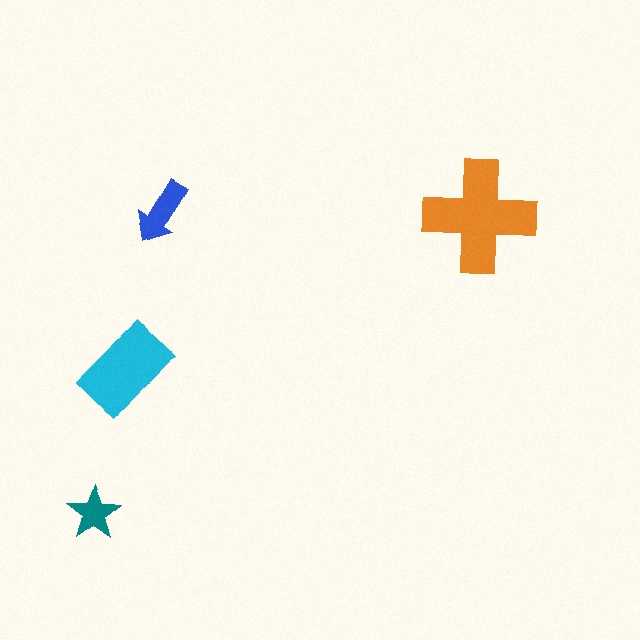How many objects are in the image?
There are 4 objects in the image.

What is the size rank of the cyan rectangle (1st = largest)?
2nd.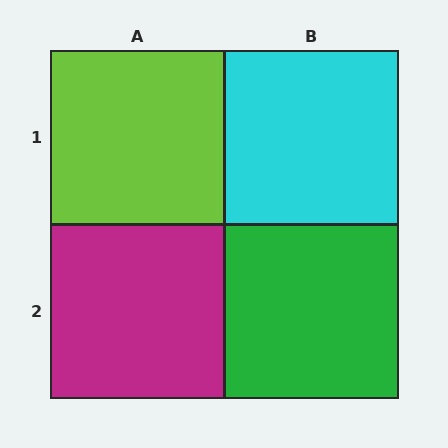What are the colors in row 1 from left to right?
Lime, cyan.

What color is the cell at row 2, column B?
Green.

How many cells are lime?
1 cell is lime.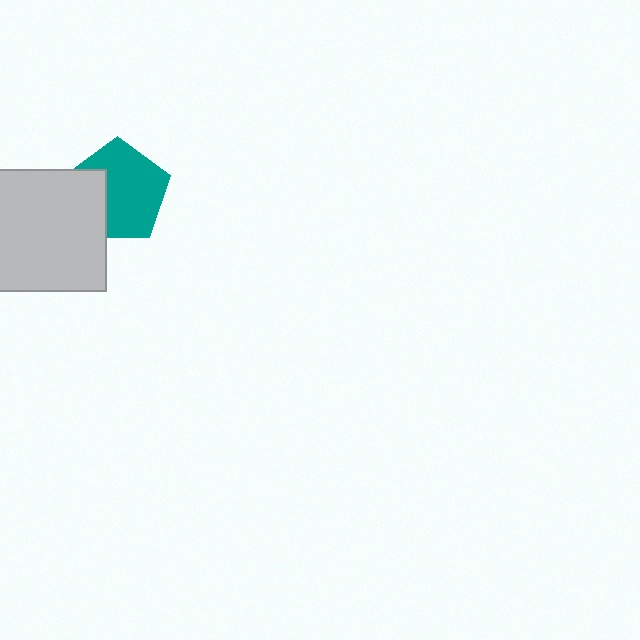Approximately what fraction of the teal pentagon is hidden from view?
Roughly 31% of the teal pentagon is hidden behind the light gray square.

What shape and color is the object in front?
The object in front is a light gray square.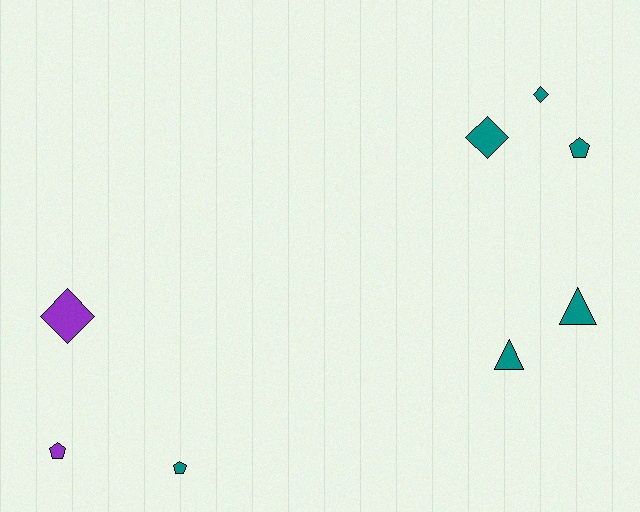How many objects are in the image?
There are 8 objects.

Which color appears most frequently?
Teal, with 6 objects.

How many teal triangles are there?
There are 2 teal triangles.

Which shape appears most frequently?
Pentagon, with 3 objects.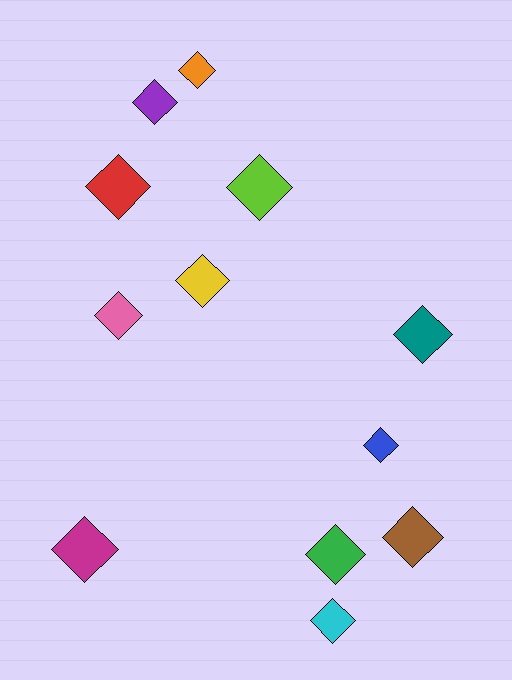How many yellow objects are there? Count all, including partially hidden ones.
There is 1 yellow object.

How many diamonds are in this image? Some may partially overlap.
There are 12 diamonds.